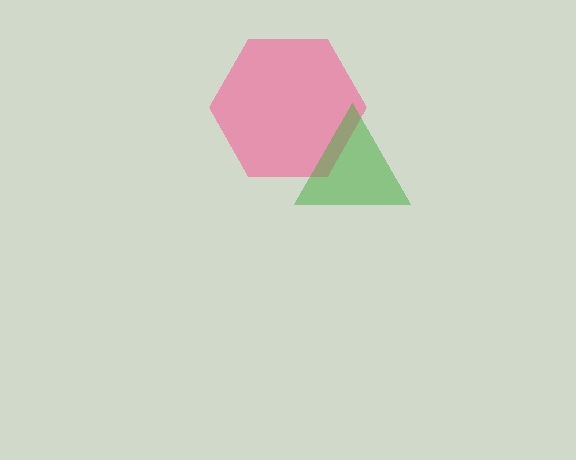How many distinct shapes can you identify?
There are 2 distinct shapes: a pink hexagon, a green triangle.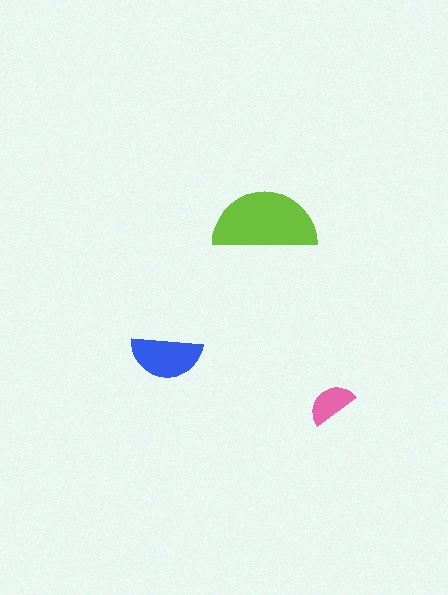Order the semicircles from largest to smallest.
the lime one, the blue one, the pink one.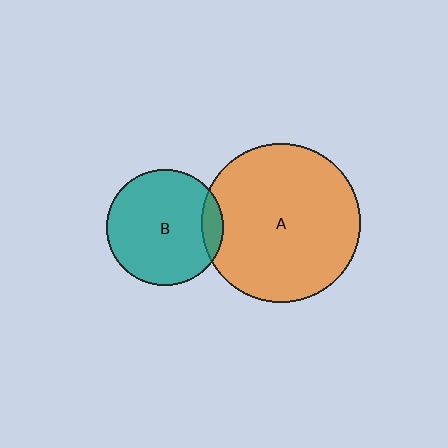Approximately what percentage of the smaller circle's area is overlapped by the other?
Approximately 10%.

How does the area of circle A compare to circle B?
Approximately 1.9 times.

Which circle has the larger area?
Circle A (orange).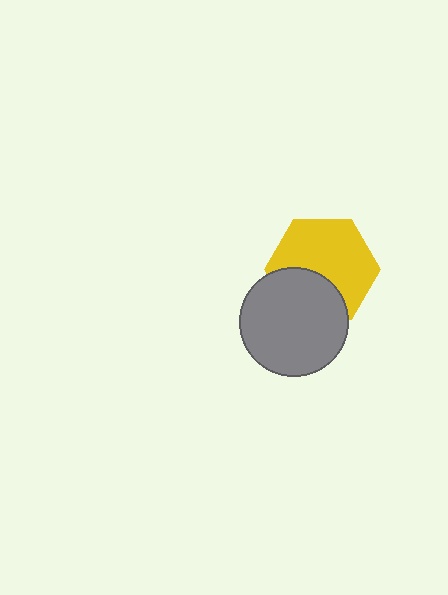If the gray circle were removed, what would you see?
You would see the complete yellow hexagon.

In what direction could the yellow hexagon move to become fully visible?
The yellow hexagon could move up. That would shift it out from behind the gray circle entirely.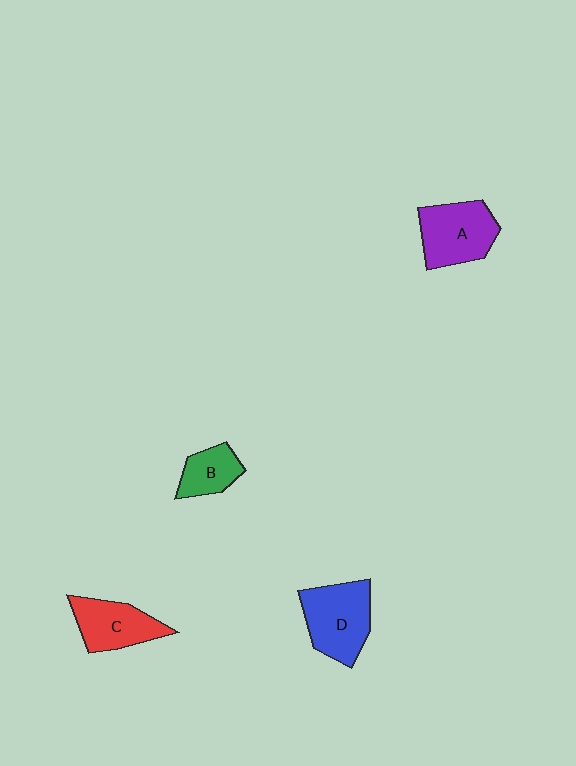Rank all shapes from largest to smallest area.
From largest to smallest: D (blue), A (purple), C (red), B (green).